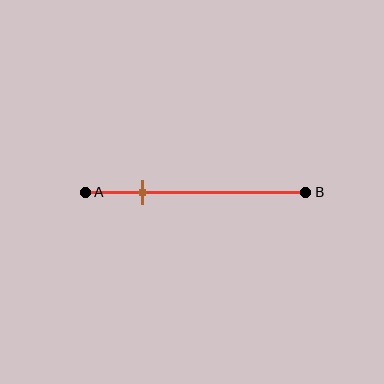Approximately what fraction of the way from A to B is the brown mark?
The brown mark is approximately 25% of the way from A to B.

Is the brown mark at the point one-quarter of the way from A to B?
Yes, the mark is approximately at the one-quarter point.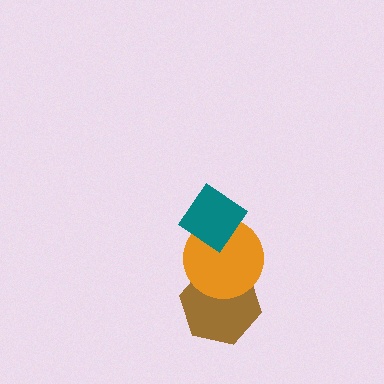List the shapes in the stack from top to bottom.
From top to bottom: the teal diamond, the orange circle, the brown hexagon.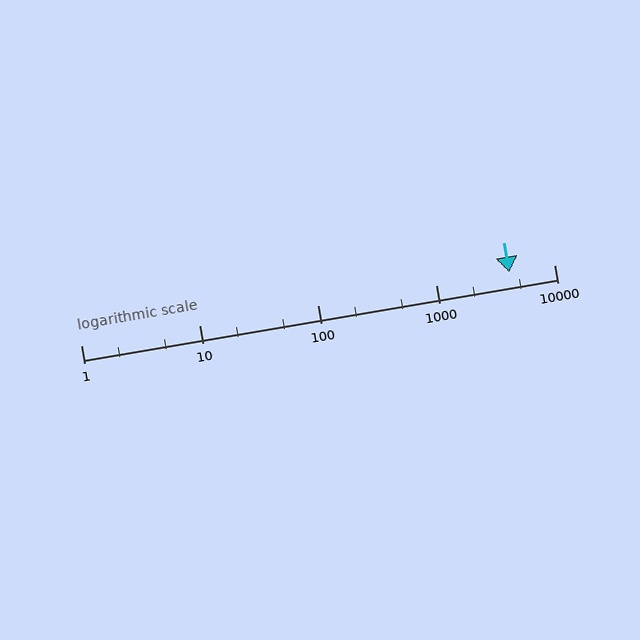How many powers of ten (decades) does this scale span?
The scale spans 4 decades, from 1 to 10000.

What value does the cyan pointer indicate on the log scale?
The pointer indicates approximately 4200.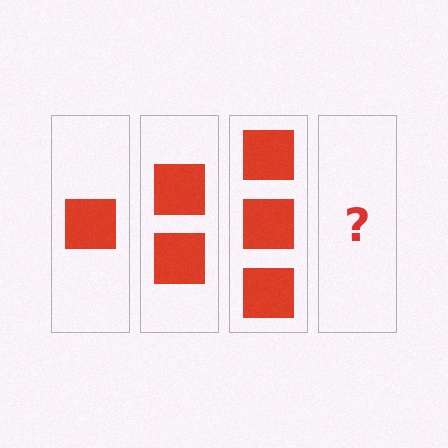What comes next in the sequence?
The next element should be 4 squares.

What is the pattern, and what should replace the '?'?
The pattern is that each step adds one more square. The '?' should be 4 squares.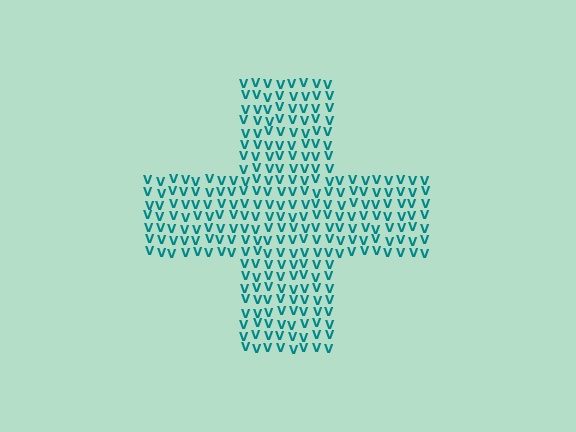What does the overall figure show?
The overall figure shows a cross.